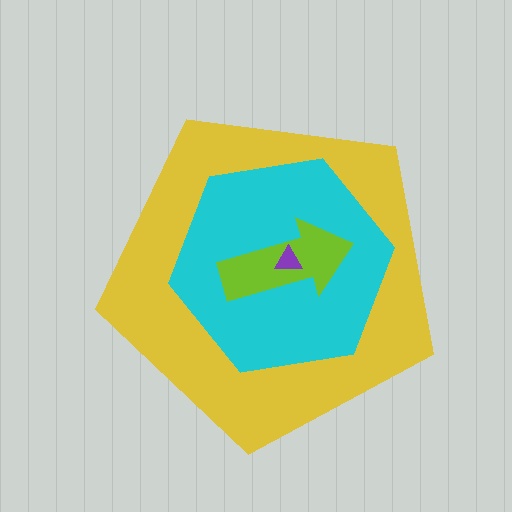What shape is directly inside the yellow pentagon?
The cyan hexagon.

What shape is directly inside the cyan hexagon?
The lime arrow.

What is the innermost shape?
The purple triangle.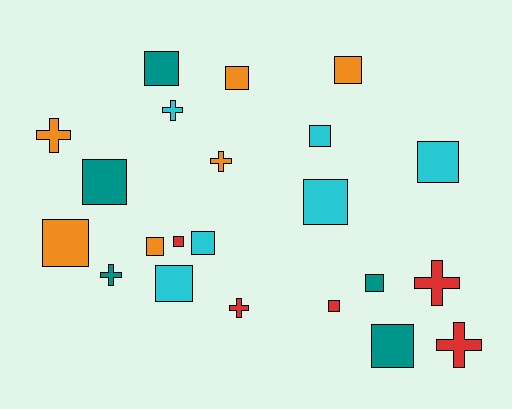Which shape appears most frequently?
Square, with 15 objects.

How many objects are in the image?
There are 22 objects.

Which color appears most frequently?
Cyan, with 6 objects.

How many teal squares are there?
There are 4 teal squares.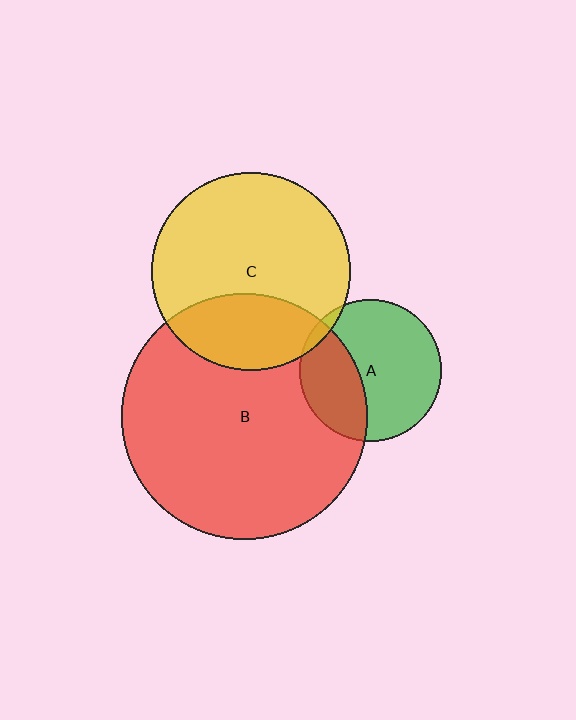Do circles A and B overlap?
Yes.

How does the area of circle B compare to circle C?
Approximately 1.5 times.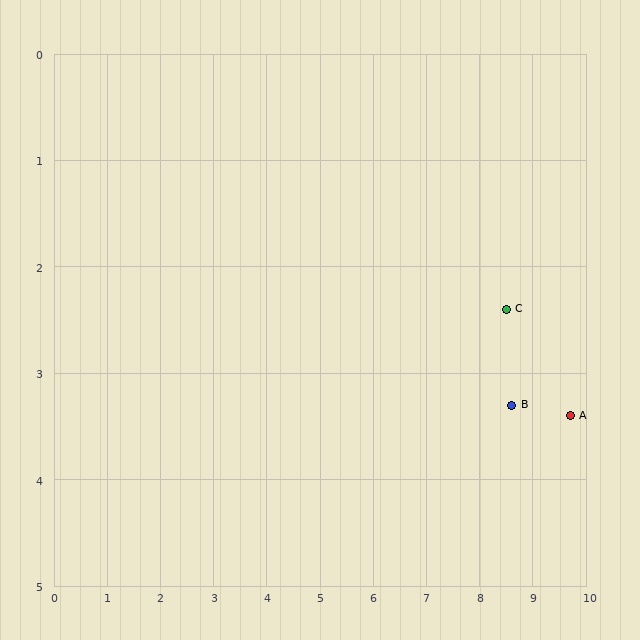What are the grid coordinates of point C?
Point C is at approximately (8.5, 2.4).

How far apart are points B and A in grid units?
Points B and A are about 1.1 grid units apart.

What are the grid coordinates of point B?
Point B is at approximately (8.6, 3.3).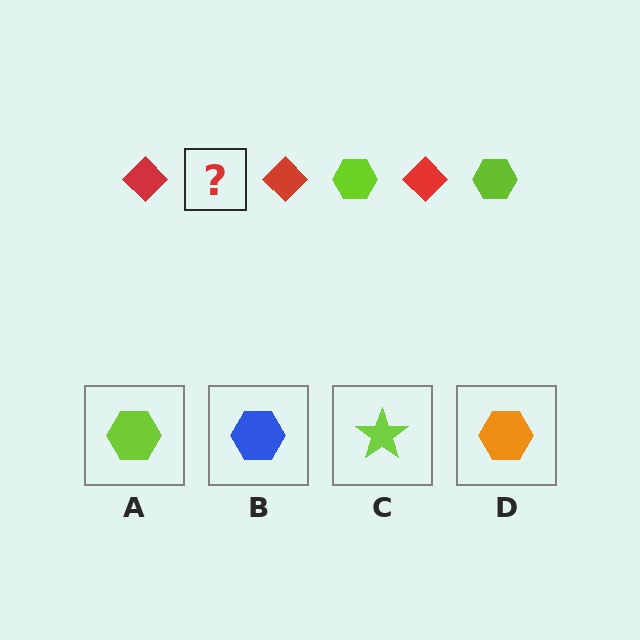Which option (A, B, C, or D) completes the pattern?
A.